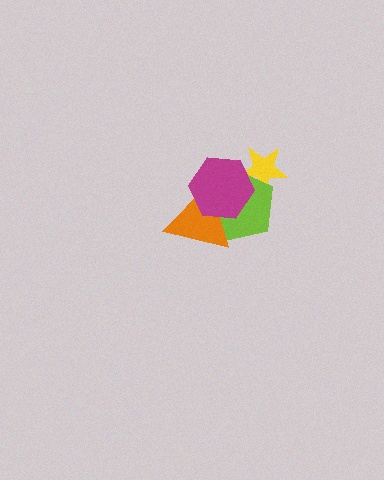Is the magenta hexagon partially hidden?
No, no other shape covers it.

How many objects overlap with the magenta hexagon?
3 objects overlap with the magenta hexagon.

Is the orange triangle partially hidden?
Yes, it is partially covered by another shape.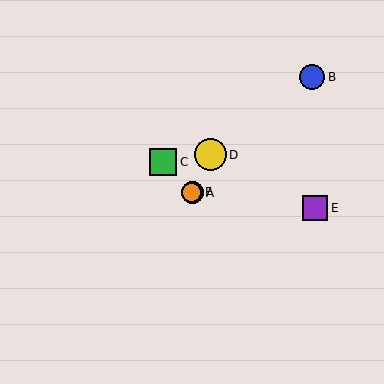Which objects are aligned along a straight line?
Objects A, C, F are aligned along a straight line.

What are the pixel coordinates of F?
Object F is at (192, 192).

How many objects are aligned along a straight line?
3 objects (A, C, F) are aligned along a straight line.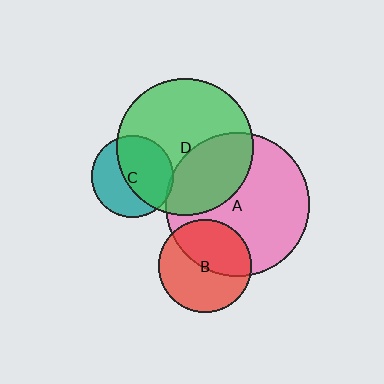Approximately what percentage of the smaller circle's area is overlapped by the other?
Approximately 35%.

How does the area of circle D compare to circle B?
Approximately 2.2 times.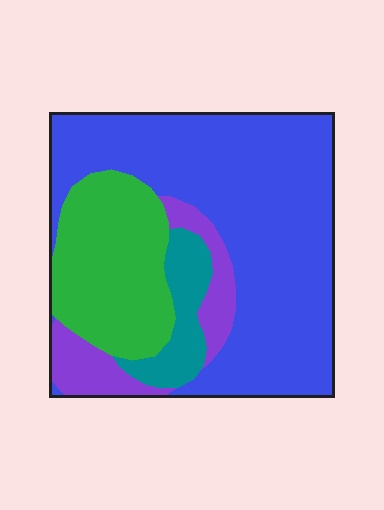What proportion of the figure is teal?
Teal covers about 10% of the figure.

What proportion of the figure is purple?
Purple takes up about one tenth (1/10) of the figure.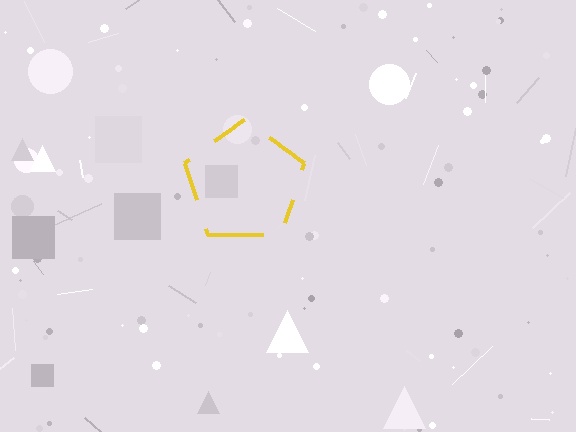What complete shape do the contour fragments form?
The contour fragments form a pentagon.